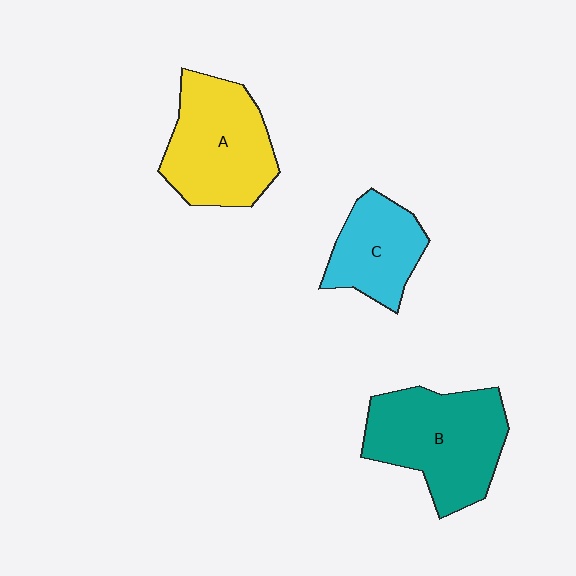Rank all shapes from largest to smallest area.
From largest to smallest: B (teal), A (yellow), C (cyan).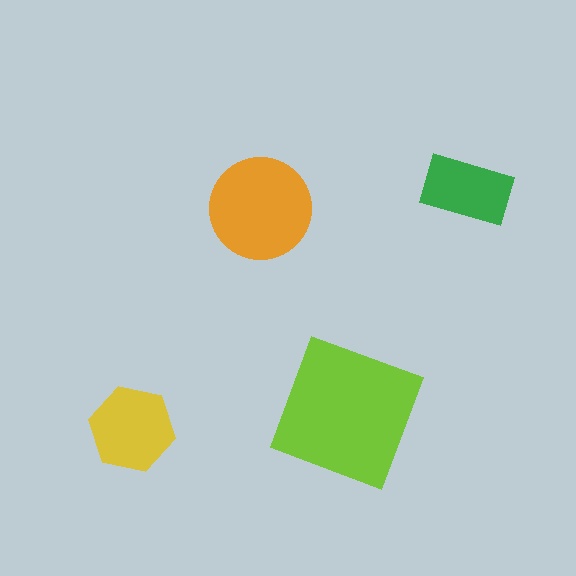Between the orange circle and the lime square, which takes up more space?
The lime square.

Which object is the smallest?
The green rectangle.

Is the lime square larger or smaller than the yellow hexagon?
Larger.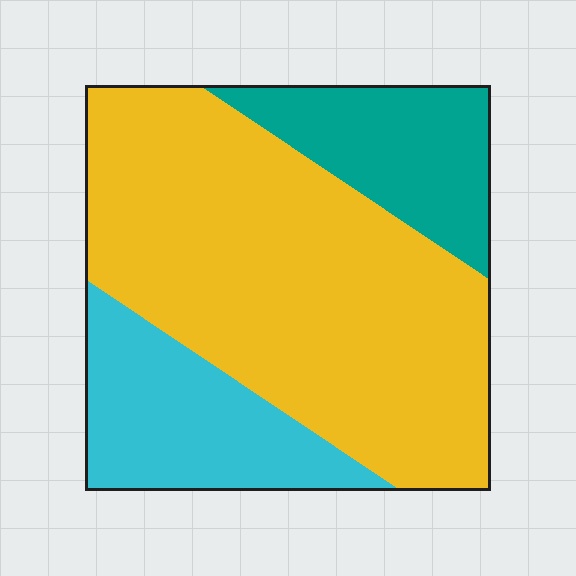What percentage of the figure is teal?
Teal covers about 15% of the figure.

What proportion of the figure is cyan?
Cyan covers roughly 20% of the figure.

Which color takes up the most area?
Yellow, at roughly 60%.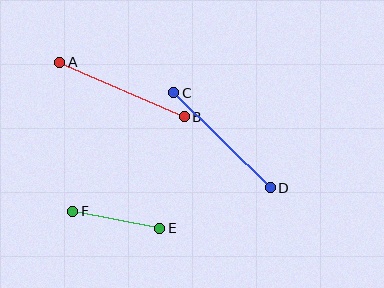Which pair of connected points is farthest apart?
Points A and B are farthest apart.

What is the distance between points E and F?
The distance is approximately 89 pixels.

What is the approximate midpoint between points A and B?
The midpoint is at approximately (122, 89) pixels.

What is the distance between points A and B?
The distance is approximately 136 pixels.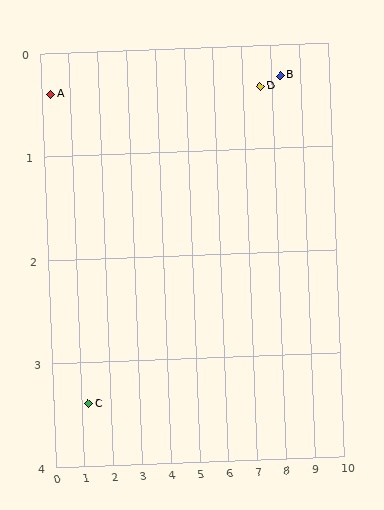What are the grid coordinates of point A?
Point A is at approximately (0.3, 0.4).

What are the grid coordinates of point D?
Point D is at approximately (7.6, 0.4).